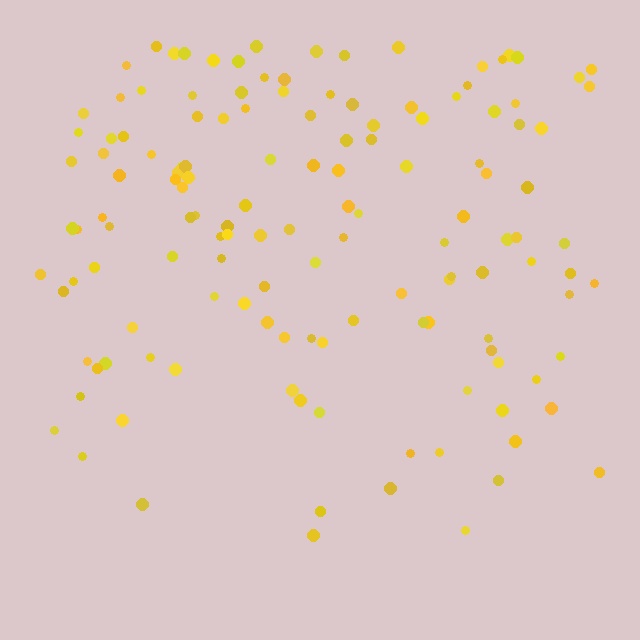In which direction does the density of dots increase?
From bottom to top, with the top side densest.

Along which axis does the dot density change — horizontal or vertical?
Vertical.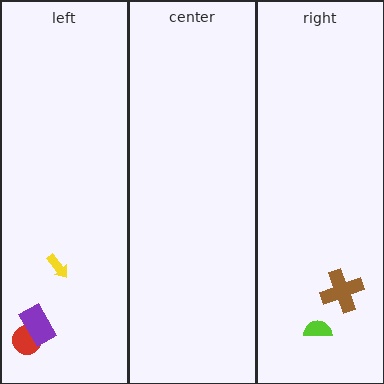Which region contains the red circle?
The left region.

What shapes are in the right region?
The lime semicircle, the brown cross.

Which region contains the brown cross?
The right region.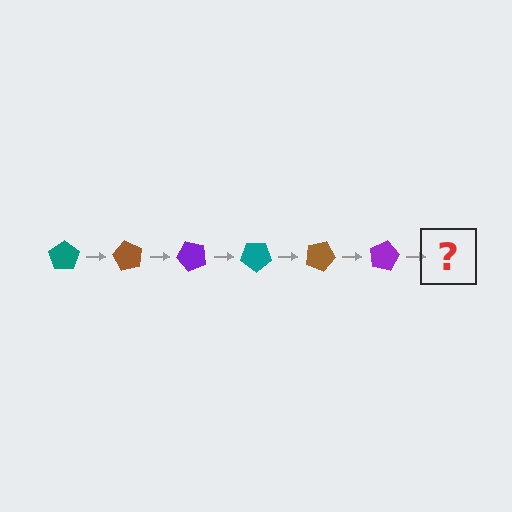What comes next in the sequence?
The next element should be a teal pentagon, rotated 360 degrees from the start.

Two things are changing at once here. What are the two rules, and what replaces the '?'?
The two rules are that it rotates 60 degrees each step and the color cycles through teal, brown, and purple. The '?' should be a teal pentagon, rotated 360 degrees from the start.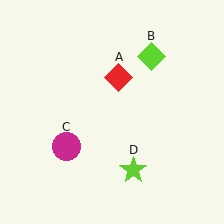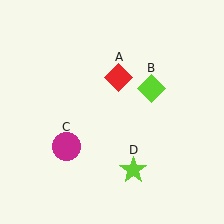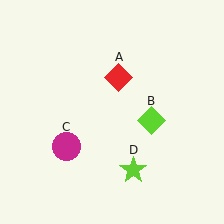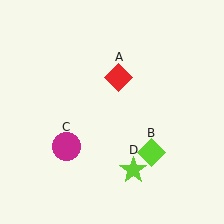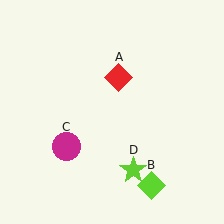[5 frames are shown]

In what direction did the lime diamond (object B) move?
The lime diamond (object B) moved down.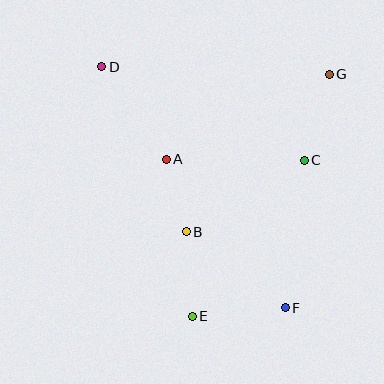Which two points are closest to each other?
Points A and B are closest to each other.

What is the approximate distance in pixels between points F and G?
The distance between F and G is approximately 238 pixels.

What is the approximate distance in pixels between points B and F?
The distance between B and F is approximately 125 pixels.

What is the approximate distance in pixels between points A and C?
The distance between A and C is approximately 138 pixels.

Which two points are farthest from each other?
Points D and F are farthest from each other.